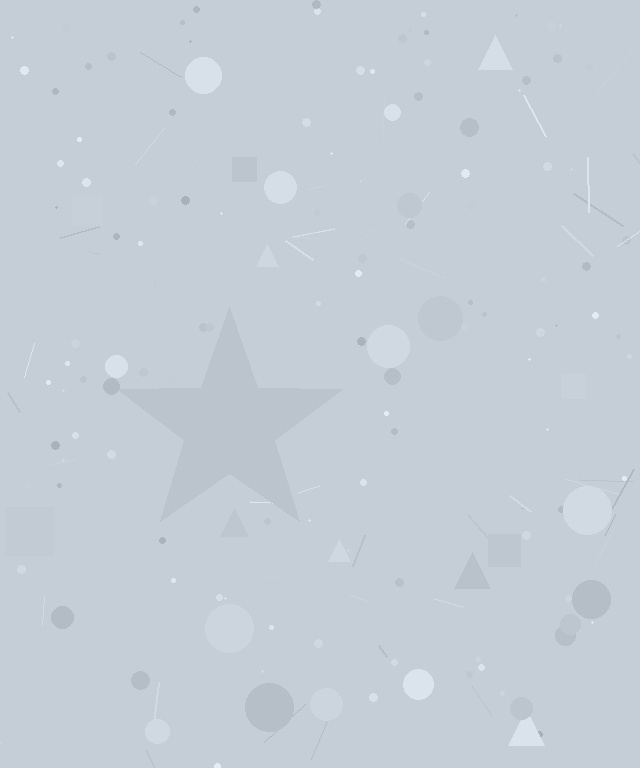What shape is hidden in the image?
A star is hidden in the image.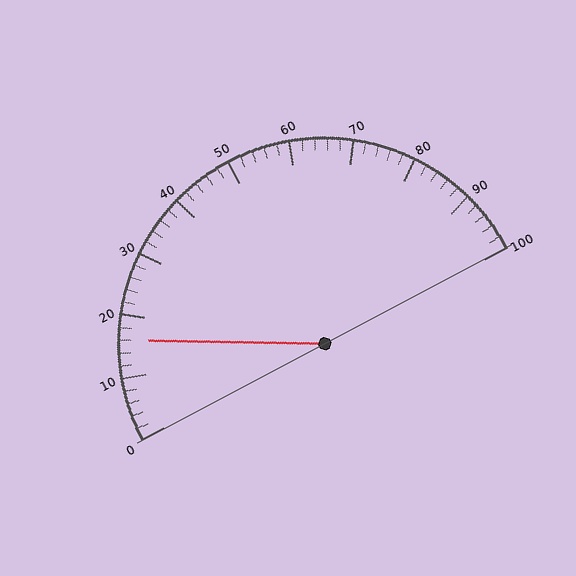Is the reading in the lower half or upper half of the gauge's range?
The reading is in the lower half of the range (0 to 100).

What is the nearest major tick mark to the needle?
The nearest major tick mark is 20.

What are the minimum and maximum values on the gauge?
The gauge ranges from 0 to 100.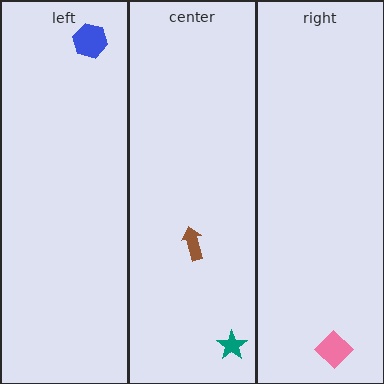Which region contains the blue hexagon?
The left region.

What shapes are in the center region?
The teal star, the brown arrow.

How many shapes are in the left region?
1.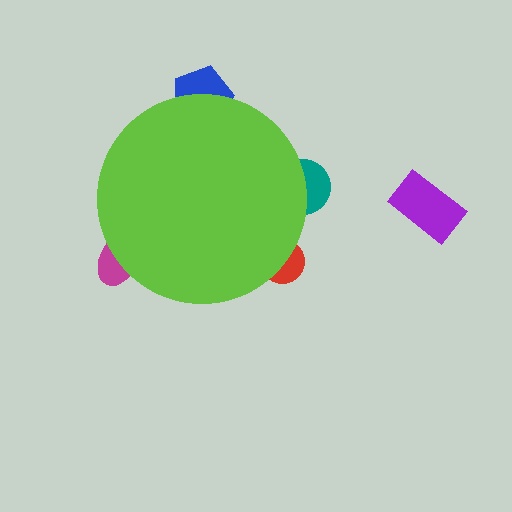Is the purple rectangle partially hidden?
No, the purple rectangle is fully visible.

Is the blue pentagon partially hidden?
Yes, the blue pentagon is partially hidden behind the lime circle.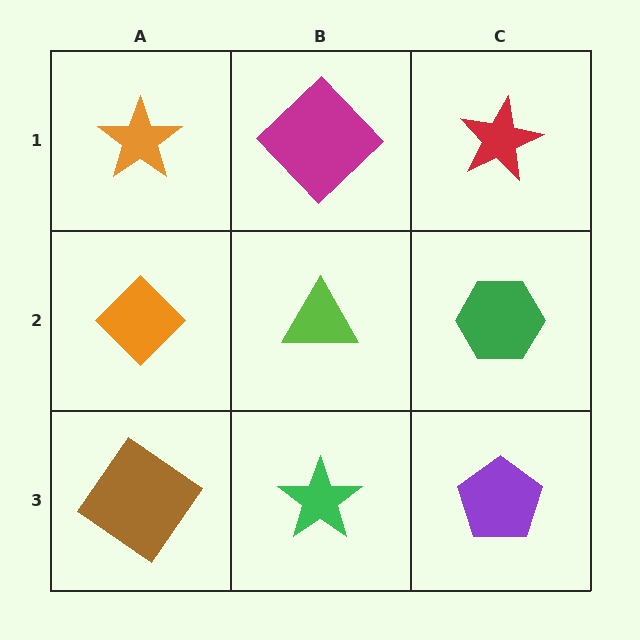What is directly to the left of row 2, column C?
A lime triangle.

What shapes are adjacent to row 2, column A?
An orange star (row 1, column A), a brown diamond (row 3, column A), a lime triangle (row 2, column B).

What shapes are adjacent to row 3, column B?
A lime triangle (row 2, column B), a brown diamond (row 3, column A), a purple pentagon (row 3, column C).